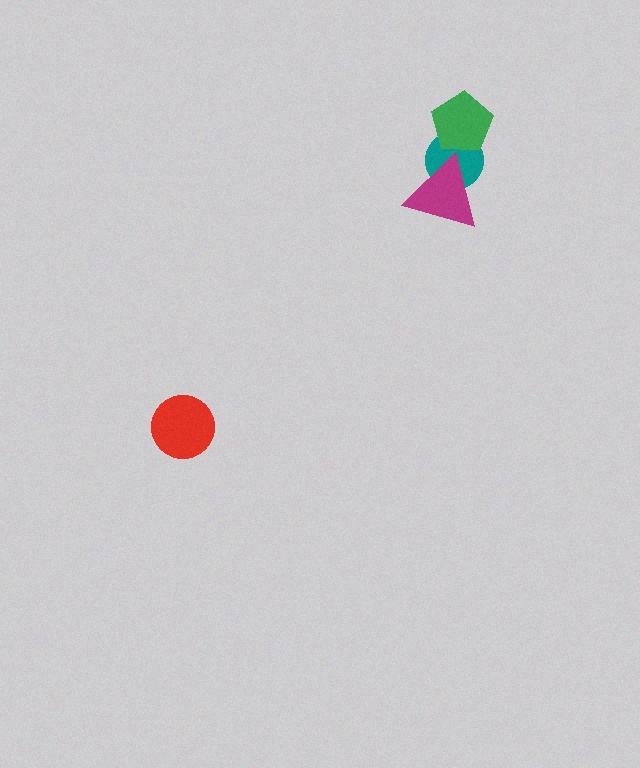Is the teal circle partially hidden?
Yes, it is partially covered by another shape.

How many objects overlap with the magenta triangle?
1 object overlaps with the magenta triangle.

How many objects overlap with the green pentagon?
1 object overlaps with the green pentagon.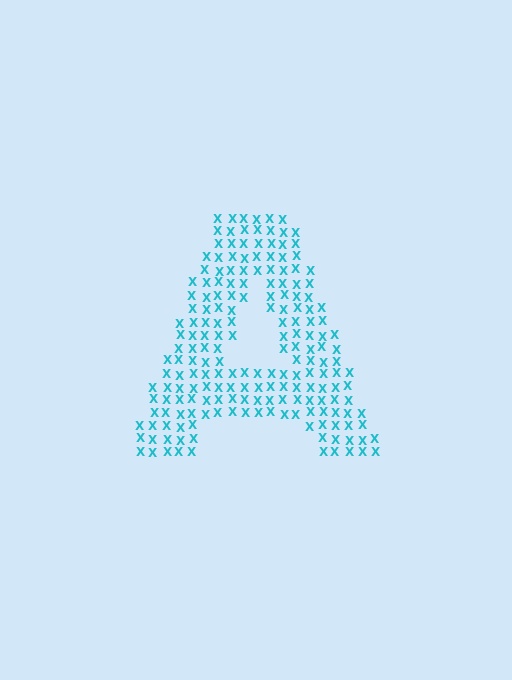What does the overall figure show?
The overall figure shows the letter A.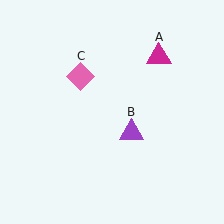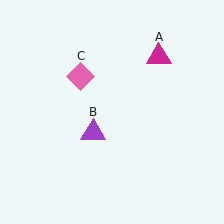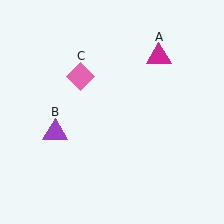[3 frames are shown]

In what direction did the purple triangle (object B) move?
The purple triangle (object B) moved left.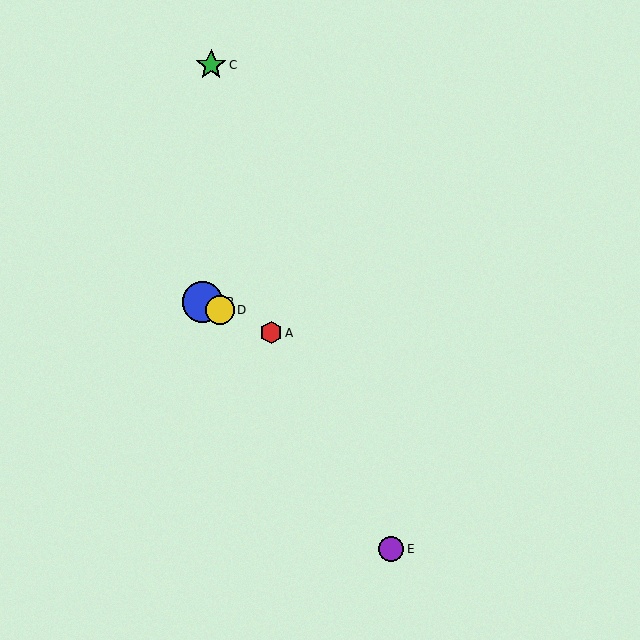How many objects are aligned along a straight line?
3 objects (A, B, D) are aligned along a straight line.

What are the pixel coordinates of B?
Object B is at (202, 302).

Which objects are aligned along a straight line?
Objects A, B, D are aligned along a straight line.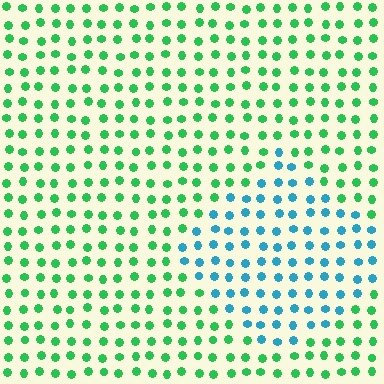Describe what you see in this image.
The image is filled with small green elements in a uniform arrangement. A diamond-shaped region is visible where the elements are tinted to a slightly different hue, forming a subtle color boundary.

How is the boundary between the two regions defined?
The boundary is defined purely by a slight shift in hue (about 56 degrees). Spacing, size, and orientation are identical on both sides.